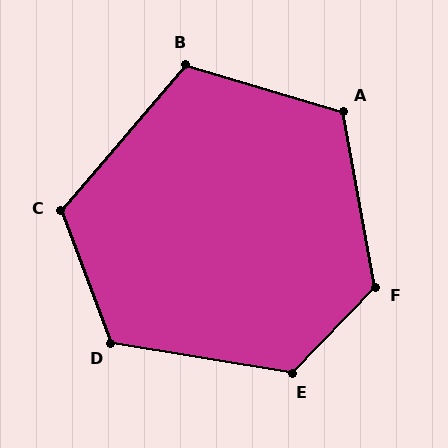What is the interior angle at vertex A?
Approximately 117 degrees (obtuse).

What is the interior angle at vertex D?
Approximately 120 degrees (obtuse).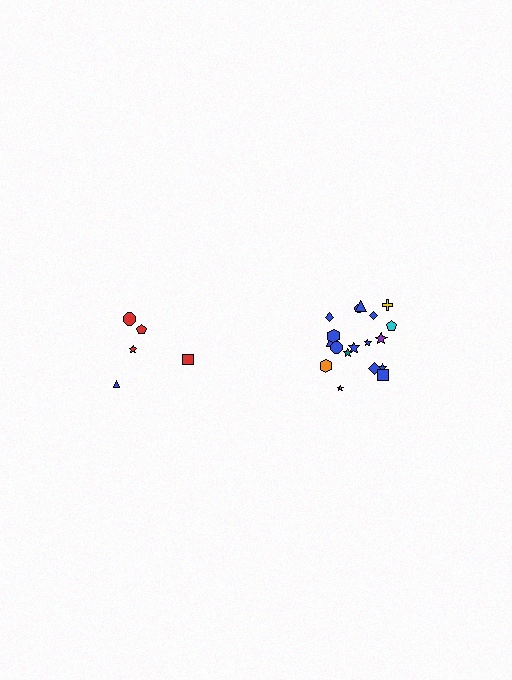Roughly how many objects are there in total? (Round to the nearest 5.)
Roughly 25 objects in total.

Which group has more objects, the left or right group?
The right group.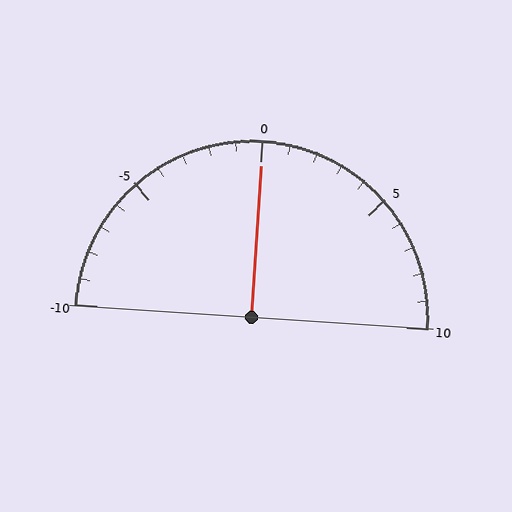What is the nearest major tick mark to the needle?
The nearest major tick mark is 0.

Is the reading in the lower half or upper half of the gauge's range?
The reading is in the upper half of the range (-10 to 10).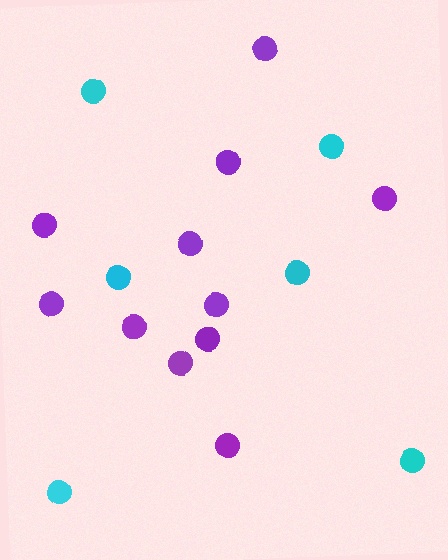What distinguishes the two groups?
There are 2 groups: one group of purple circles (11) and one group of cyan circles (6).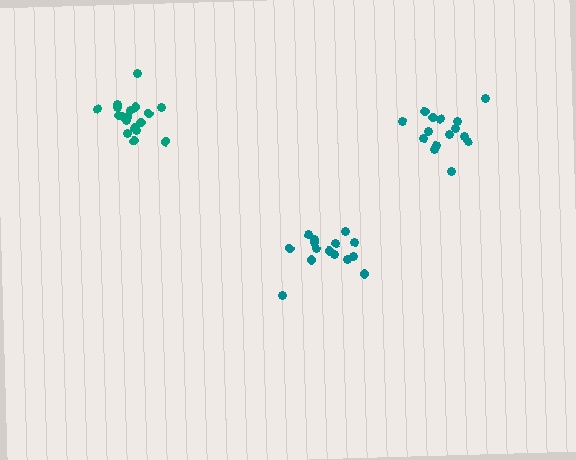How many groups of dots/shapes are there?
There are 3 groups.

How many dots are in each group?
Group 1: 15 dots, Group 2: 18 dots, Group 3: 15 dots (48 total).